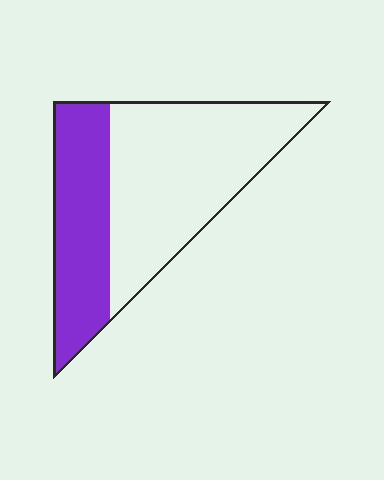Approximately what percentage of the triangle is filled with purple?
Approximately 35%.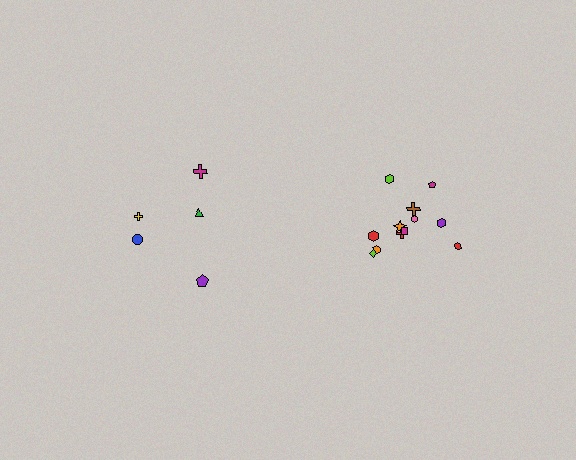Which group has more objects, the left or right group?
The right group.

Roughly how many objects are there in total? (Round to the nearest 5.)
Roughly 15 objects in total.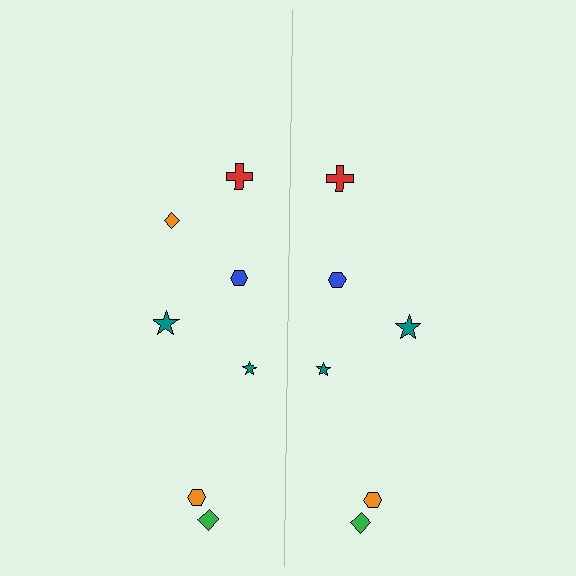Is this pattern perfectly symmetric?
No, the pattern is not perfectly symmetric. A orange diamond is missing from the right side.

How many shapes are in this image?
There are 13 shapes in this image.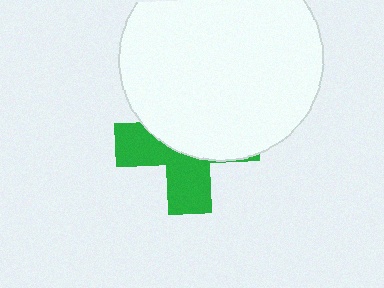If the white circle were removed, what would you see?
You would see the complete green cross.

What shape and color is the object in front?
The object in front is a white circle.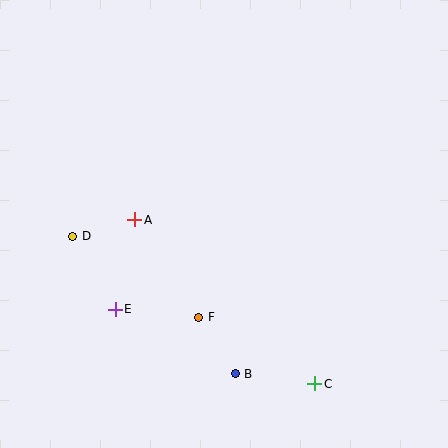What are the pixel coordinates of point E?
Point E is at (115, 309).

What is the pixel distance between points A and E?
The distance between A and E is 91 pixels.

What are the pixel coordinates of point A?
Point A is at (135, 220).